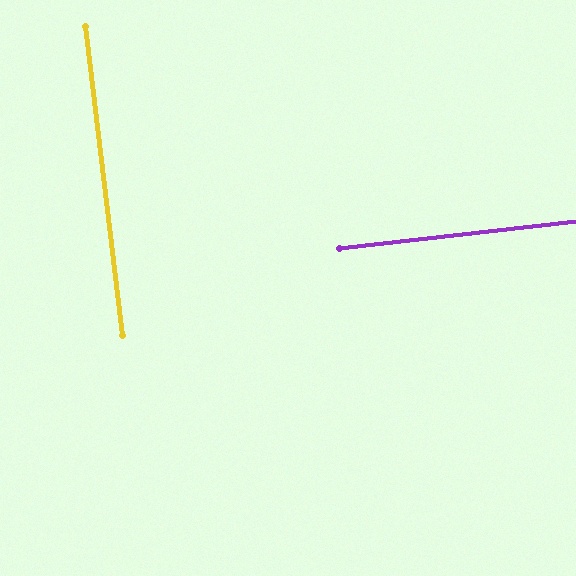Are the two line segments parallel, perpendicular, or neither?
Perpendicular — they meet at approximately 89°.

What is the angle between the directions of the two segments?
Approximately 89 degrees.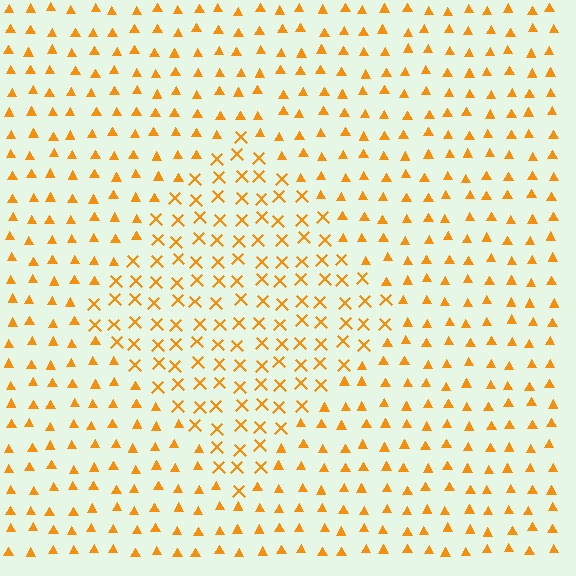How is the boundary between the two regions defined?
The boundary is defined by a change in element shape: X marks inside vs. triangles outside. All elements share the same color and spacing.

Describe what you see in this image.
The image is filled with small orange elements arranged in a uniform grid. A diamond-shaped region contains X marks, while the surrounding area contains triangles. The boundary is defined purely by the change in element shape.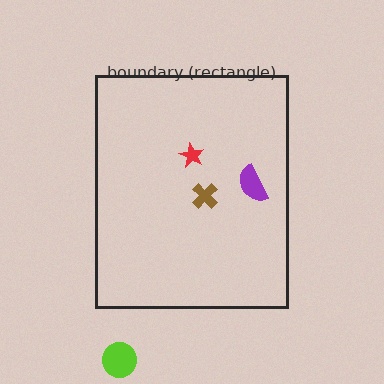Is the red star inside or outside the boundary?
Inside.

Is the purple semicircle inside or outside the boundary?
Inside.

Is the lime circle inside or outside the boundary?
Outside.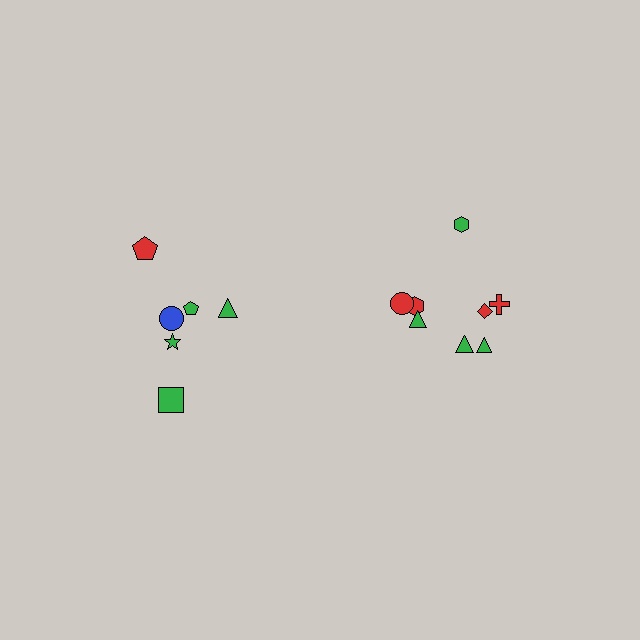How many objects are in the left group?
There are 6 objects.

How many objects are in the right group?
There are 8 objects.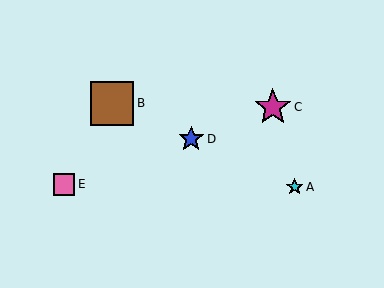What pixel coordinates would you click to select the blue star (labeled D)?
Click at (191, 139) to select the blue star D.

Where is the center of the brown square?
The center of the brown square is at (112, 103).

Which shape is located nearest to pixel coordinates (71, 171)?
The pink square (labeled E) at (64, 184) is nearest to that location.